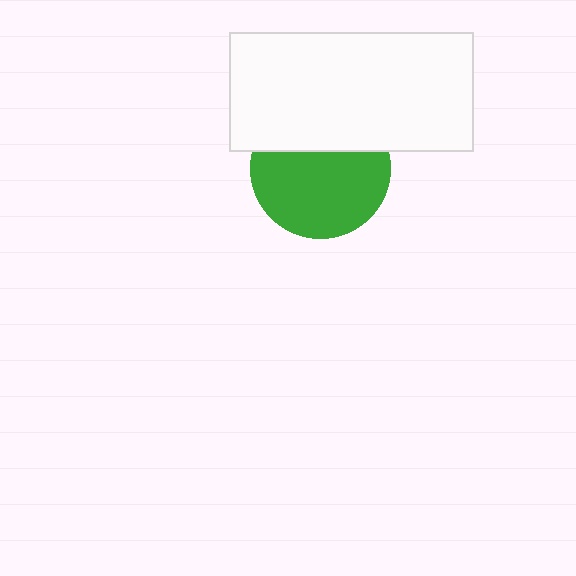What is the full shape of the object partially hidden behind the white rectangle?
The partially hidden object is a green circle.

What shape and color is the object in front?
The object in front is a white rectangle.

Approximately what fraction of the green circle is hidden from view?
Roughly 35% of the green circle is hidden behind the white rectangle.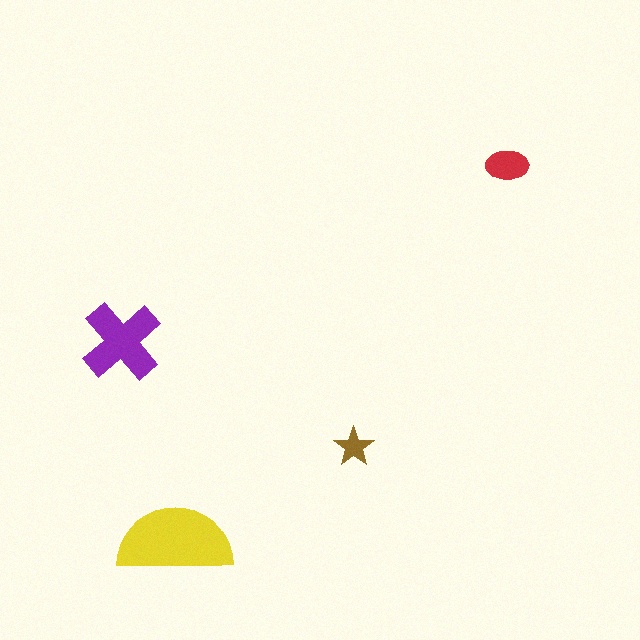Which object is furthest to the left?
The purple cross is leftmost.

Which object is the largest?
The yellow semicircle.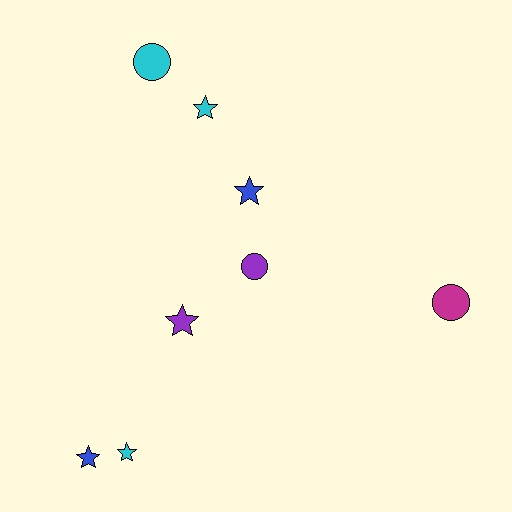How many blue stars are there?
There are 2 blue stars.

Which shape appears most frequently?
Star, with 5 objects.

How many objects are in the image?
There are 8 objects.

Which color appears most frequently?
Cyan, with 3 objects.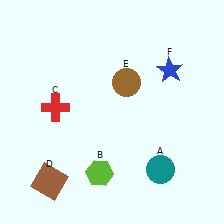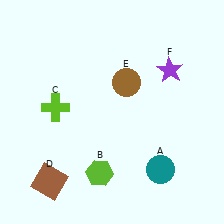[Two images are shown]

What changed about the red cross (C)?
In Image 1, C is red. In Image 2, it changed to lime.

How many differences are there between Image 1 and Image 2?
There are 2 differences between the two images.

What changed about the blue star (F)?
In Image 1, F is blue. In Image 2, it changed to purple.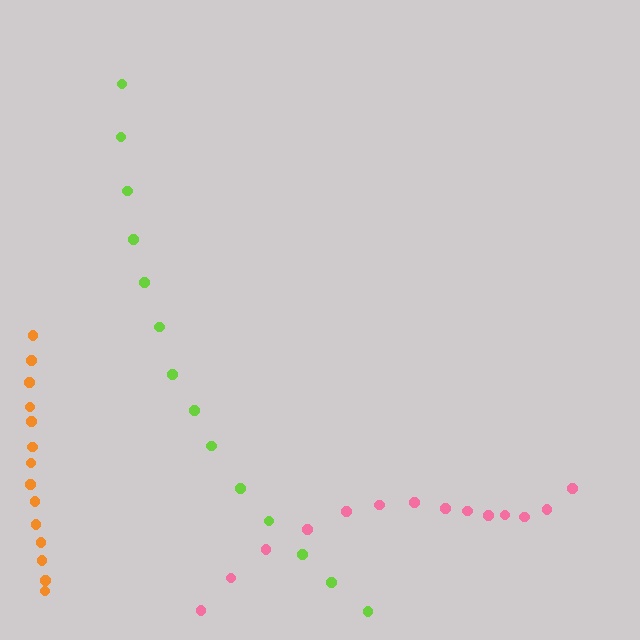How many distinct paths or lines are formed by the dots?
There are 3 distinct paths.